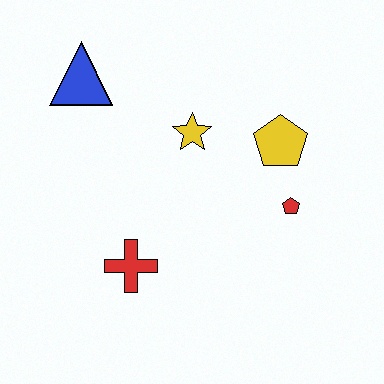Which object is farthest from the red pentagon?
The blue triangle is farthest from the red pentagon.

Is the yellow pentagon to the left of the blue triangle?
No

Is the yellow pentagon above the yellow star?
No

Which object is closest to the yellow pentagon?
The red pentagon is closest to the yellow pentagon.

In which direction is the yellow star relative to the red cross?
The yellow star is above the red cross.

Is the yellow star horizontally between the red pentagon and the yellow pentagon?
No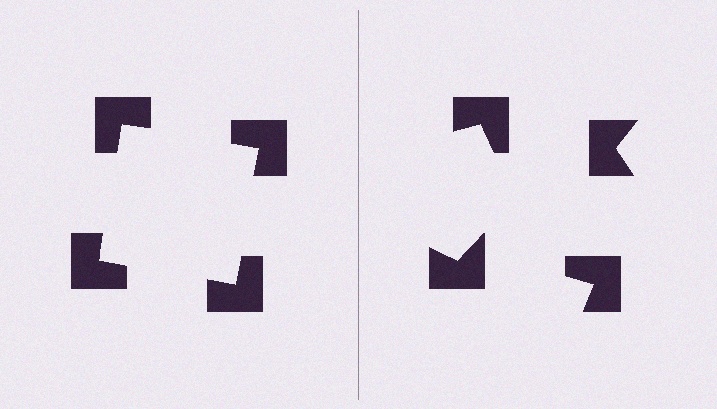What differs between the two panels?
The notched squares are positioned identically on both sides; only the wedge orientations differ. On the left they align to a square; on the right they are misaligned.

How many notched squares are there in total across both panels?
8 — 4 on each side.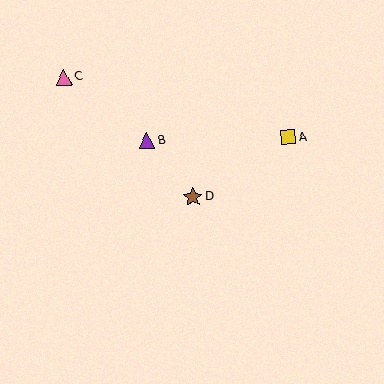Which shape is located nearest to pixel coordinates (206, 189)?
The brown star (labeled D) at (193, 197) is nearest to that location.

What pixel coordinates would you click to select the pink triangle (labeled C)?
Click at (64, 77) to select the pink triangle C.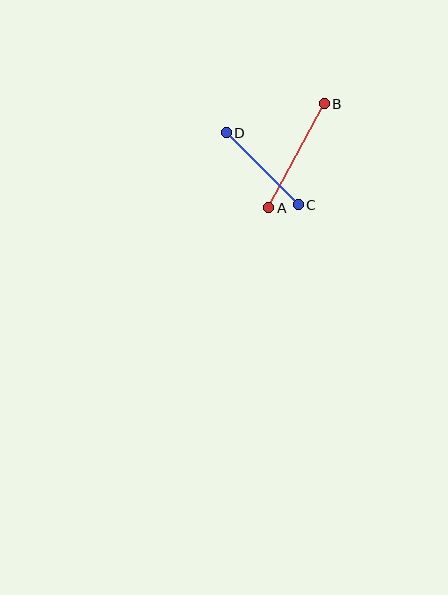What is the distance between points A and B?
The distance is approximately 118 pixels.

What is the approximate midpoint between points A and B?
The midpoint is at approximately (297, 156) pixels.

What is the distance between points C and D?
The distance is approximately 101 pixels.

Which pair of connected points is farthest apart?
Points A and B are farthest apart.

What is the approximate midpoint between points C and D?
The midpoint is at approximately (262, 169) pixels.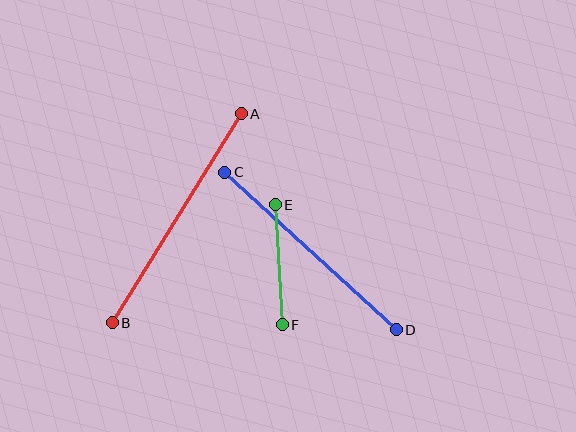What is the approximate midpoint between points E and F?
The midpoint is at approximately (279, 265) pixels.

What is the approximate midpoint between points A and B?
The midpoint is at approximately (177, 218) pixels.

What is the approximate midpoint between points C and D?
The midpoint is at approximately (310, 251) pixels.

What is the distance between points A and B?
The distance is approximately 246 pixels.